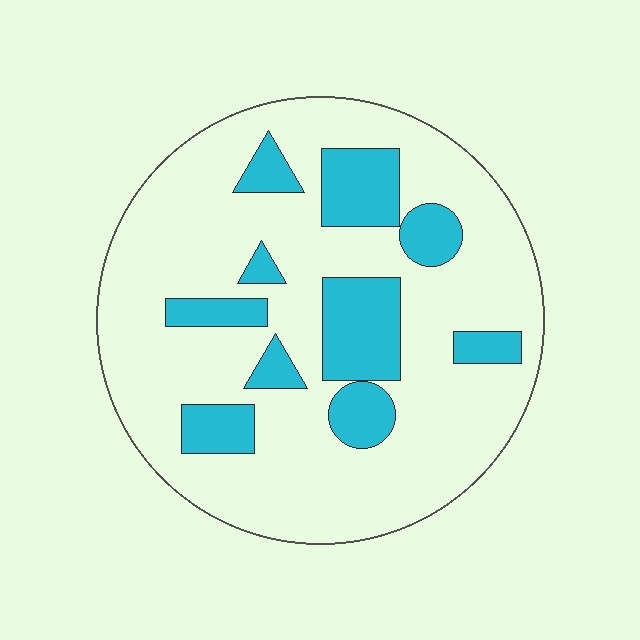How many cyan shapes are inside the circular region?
10.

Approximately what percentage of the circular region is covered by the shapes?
Approximately 20%.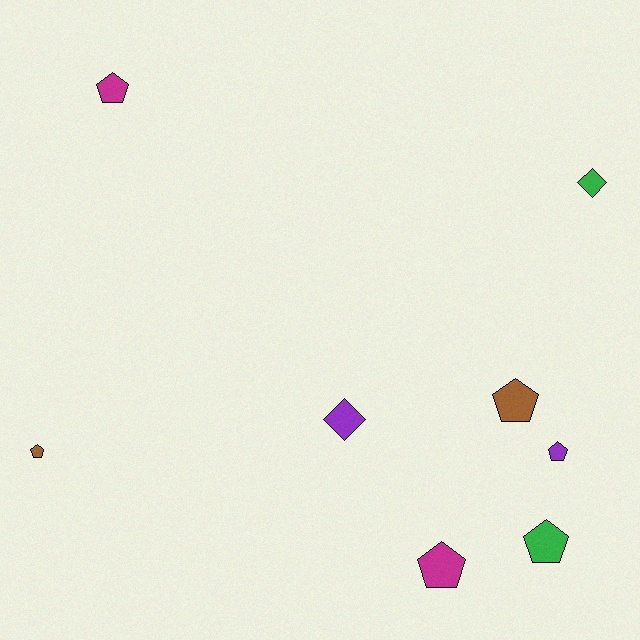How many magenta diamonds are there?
There are no magenta diamonds.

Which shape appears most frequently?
Pentagon, with 6 objects.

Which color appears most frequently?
Purple, with 2 objects.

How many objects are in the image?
There are 8 objects.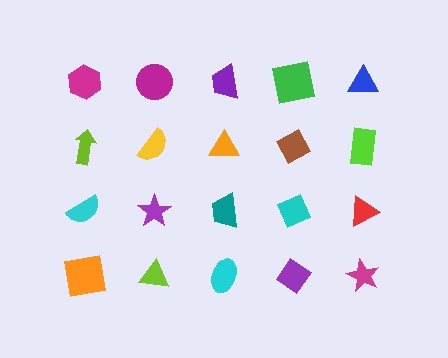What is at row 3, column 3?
A teal trapezoid.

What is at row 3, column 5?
A red triangle.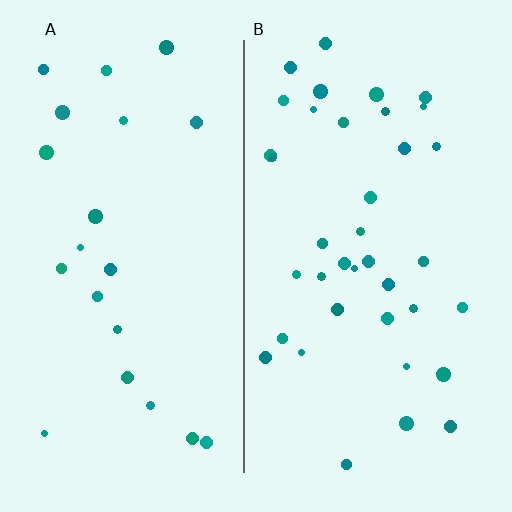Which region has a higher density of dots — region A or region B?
B (the right).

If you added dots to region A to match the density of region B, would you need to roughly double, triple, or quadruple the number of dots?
Approximately double.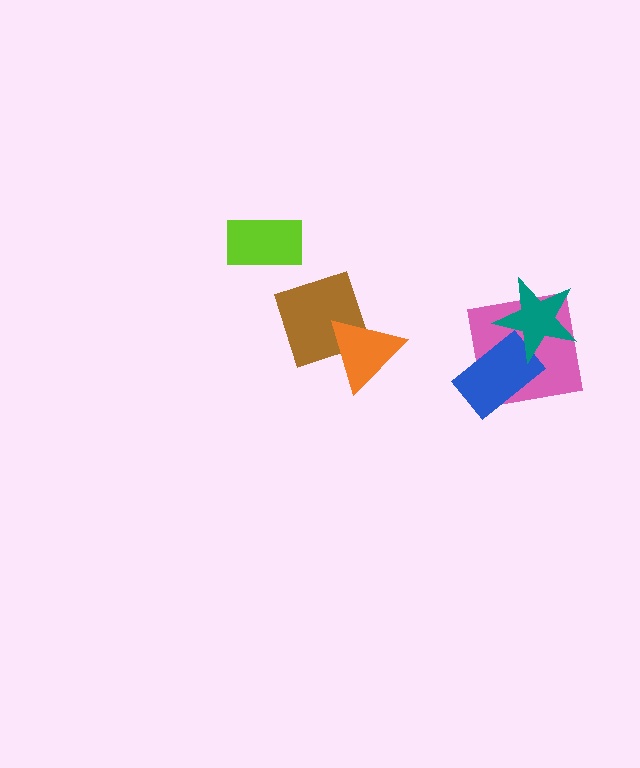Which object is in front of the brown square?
The orange triangle is in front of the brown square.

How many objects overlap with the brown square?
1 object overlaps with the brown square.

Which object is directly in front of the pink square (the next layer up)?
The blue rectangle is directly in front of the pink square.